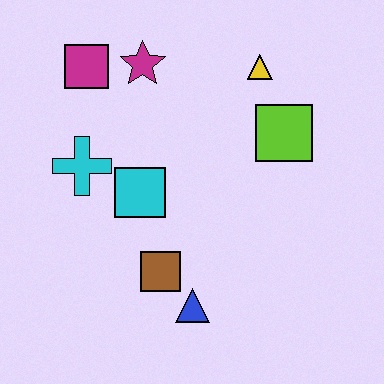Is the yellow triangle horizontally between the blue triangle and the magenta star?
No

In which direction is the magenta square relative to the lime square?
The magenta square is to the left of the lime square.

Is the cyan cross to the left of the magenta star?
Yes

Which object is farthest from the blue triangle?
The magenta square is farthest from the blue triangle.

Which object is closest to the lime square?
The yellow triangle is closest to the lime square.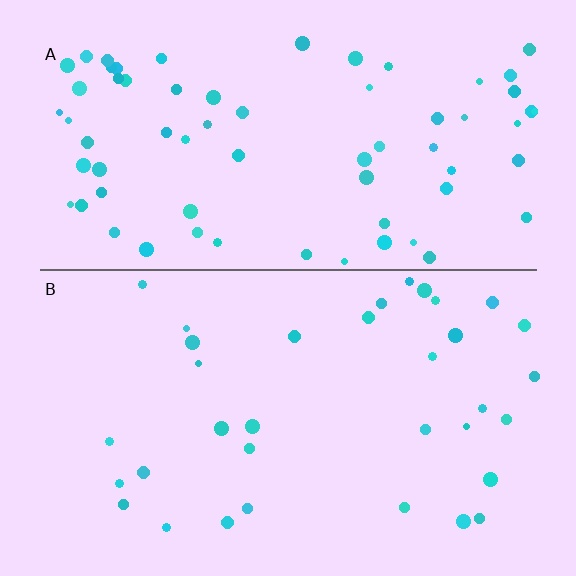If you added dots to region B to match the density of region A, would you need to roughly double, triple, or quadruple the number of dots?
Approximately double.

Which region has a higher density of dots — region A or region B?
A (the top).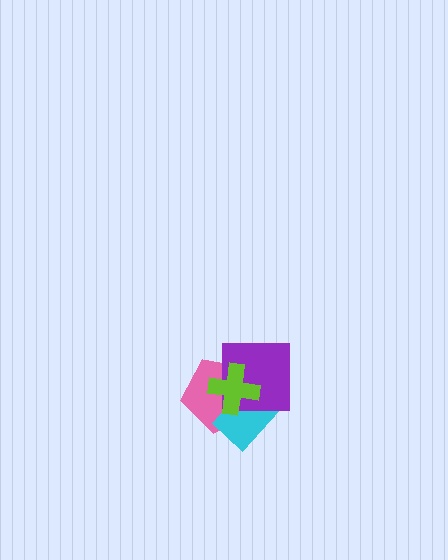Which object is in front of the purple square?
The lime cross is in front of the purple square.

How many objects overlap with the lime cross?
3 objects overlap with the lime cross.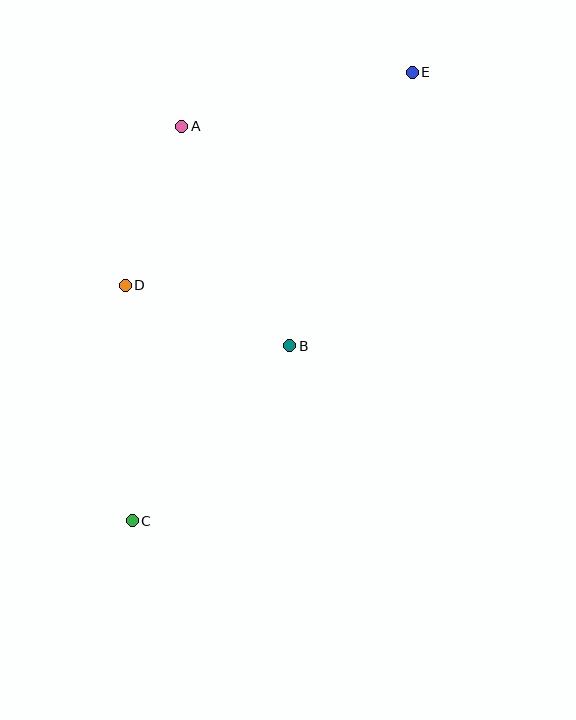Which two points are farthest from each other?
Points C and E are farthest from each other.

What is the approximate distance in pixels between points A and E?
The distance between A and E is approximately 237 pixels.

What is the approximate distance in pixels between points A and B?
The distance between A and B is approximately 245 pixels.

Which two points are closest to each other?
Points A and D are closest to each other.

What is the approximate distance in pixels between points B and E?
The distance between B and E is approximately 300 pixels.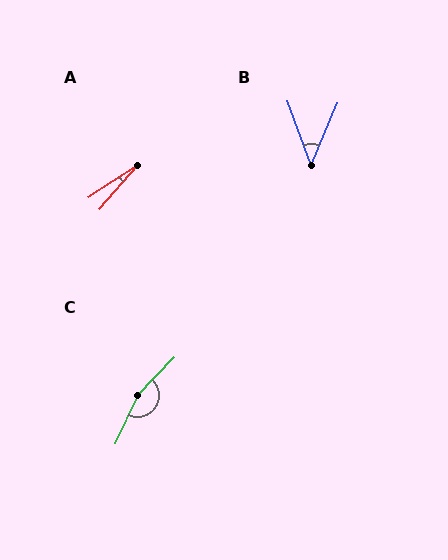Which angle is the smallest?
A, at approximately 16 degrees.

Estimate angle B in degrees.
Approximately 43 degrees.